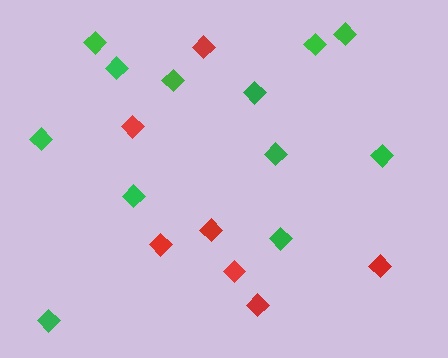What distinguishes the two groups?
There are 2 groups: one group of green diamonds (12) and one group of red diamonds (7).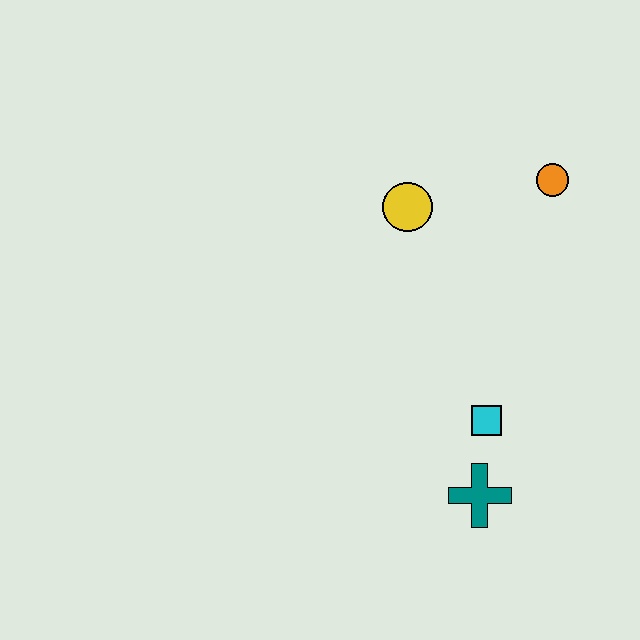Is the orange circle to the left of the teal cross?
No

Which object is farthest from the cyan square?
The orange circle is farthest from the cyan square.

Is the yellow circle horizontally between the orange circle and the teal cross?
No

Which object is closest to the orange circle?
The yellow circle is closest to the orange circle.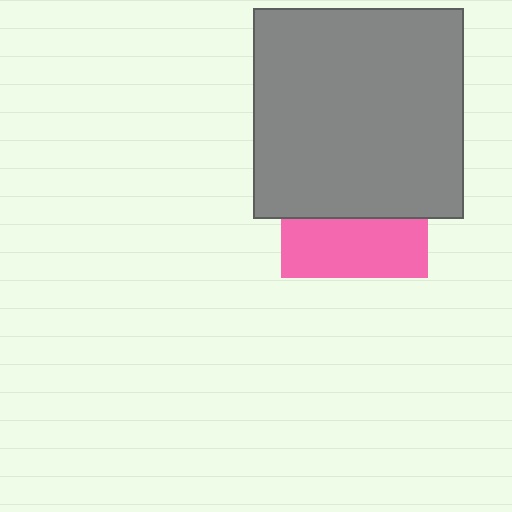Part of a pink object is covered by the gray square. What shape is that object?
It is a square.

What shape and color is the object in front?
The object in front is a gray square.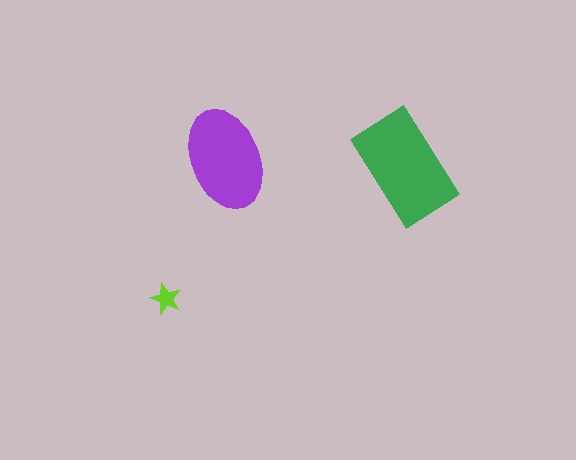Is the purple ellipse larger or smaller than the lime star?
Larger.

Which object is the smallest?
The lime star.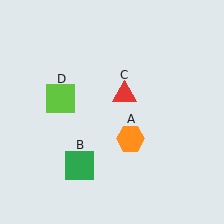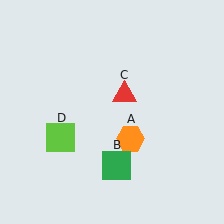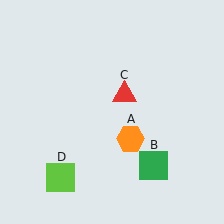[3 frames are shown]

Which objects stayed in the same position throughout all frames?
Orange hexagon (object A) and red triangle (object C) remained stationary.